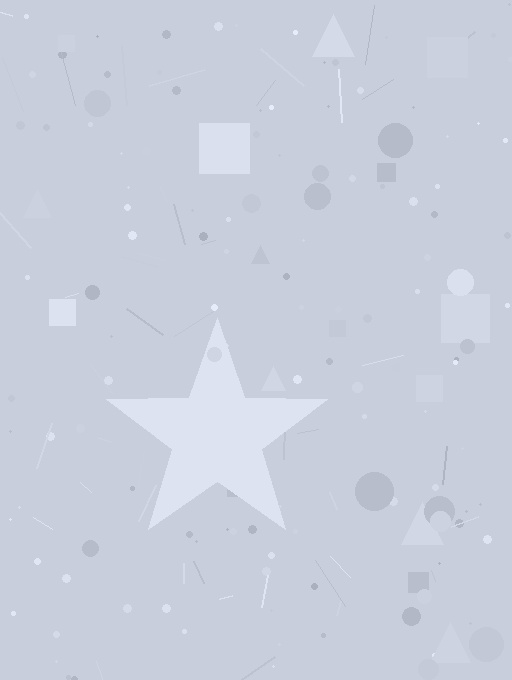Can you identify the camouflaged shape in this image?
The camouflaged shape is a star.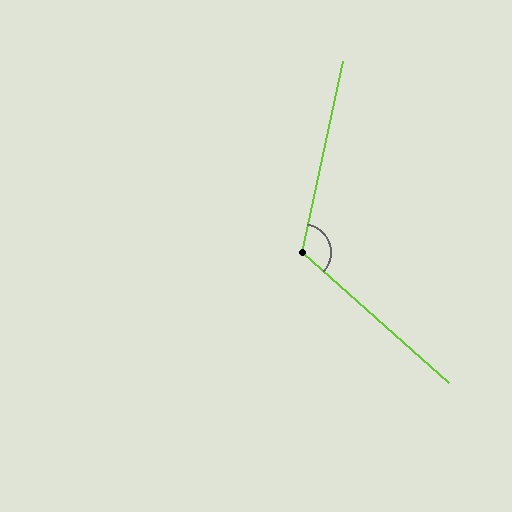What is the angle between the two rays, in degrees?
Approximately 119 degrees.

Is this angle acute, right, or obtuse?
It is obtuse.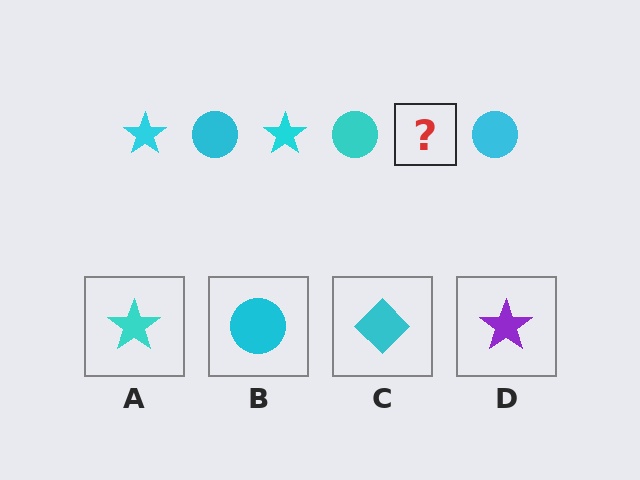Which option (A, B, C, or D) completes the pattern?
A.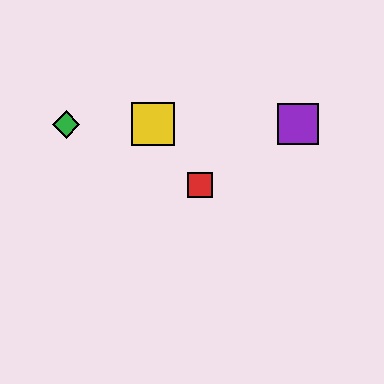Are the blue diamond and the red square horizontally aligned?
No, the blue diamond is at y≈124 and the red square is at y≈185.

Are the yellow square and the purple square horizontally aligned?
Yes, both are at y≈124.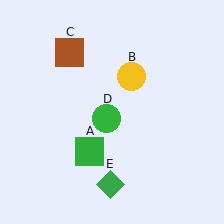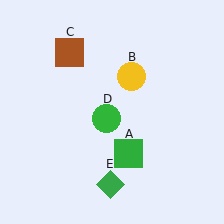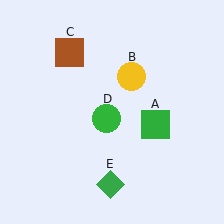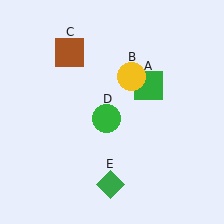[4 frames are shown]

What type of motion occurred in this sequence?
The green square (object A) rotated counterclockwise around the center of the scene.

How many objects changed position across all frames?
1 object changed position: green square (object A).